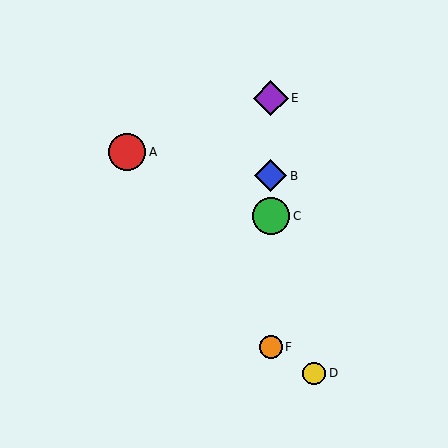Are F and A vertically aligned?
No, F is at x≈271 and A is at x≈127.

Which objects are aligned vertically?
Objects B, C, E, F are aligned vertically.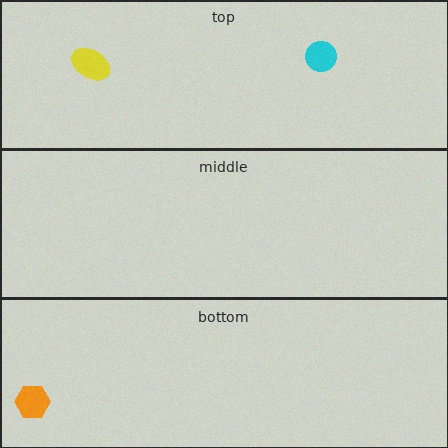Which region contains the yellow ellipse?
The top region.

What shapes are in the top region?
The cyan circle, the yellow ellipse.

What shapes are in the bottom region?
The orange hexagon.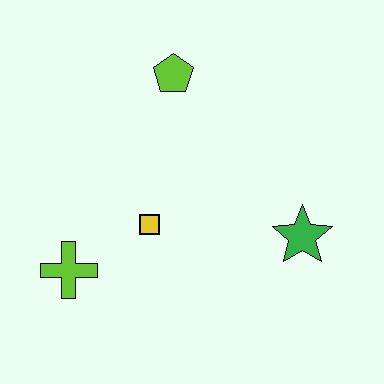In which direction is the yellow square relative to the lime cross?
The yellow square is to the right of the lime cross.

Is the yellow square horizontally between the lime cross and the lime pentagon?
Yes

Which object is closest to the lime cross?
The yellow square is closest to the lime cross.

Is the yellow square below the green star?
No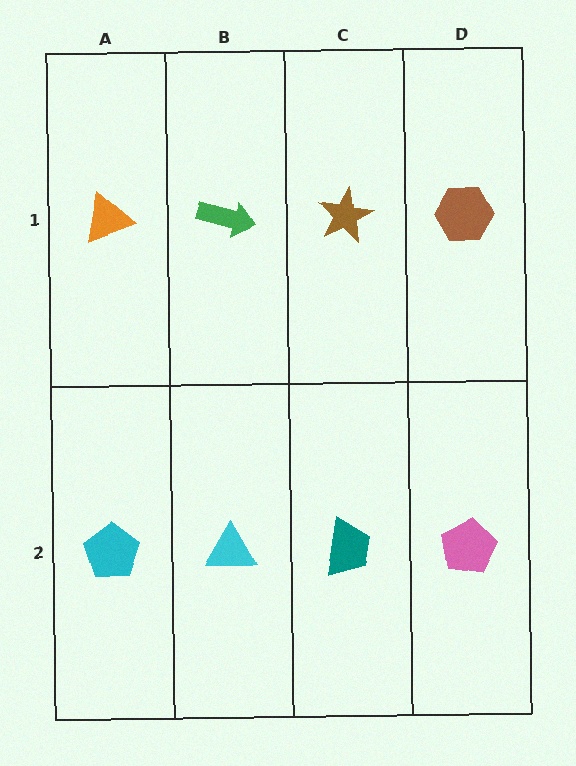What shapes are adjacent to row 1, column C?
A teal trapezoid (row 2, column C), a green arrow (row 1, column B), a brown hexagon (row 1, column D).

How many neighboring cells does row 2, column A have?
2.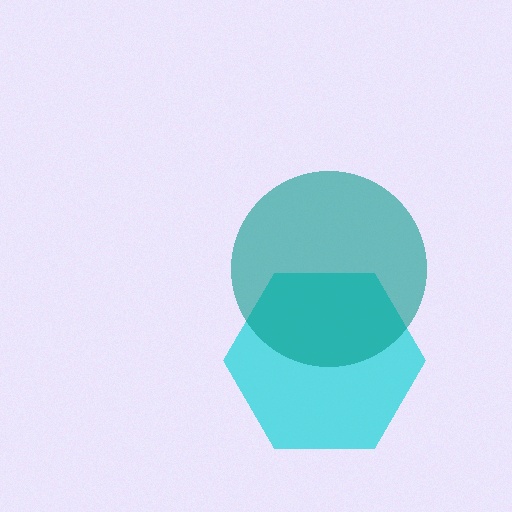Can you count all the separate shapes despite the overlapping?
Yes, there are 2 separate shapes.